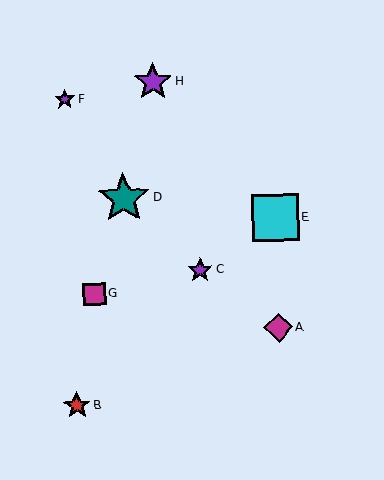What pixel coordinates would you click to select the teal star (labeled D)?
Click at (124, 198) to select the teal star D.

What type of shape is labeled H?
Shape H is a purple star.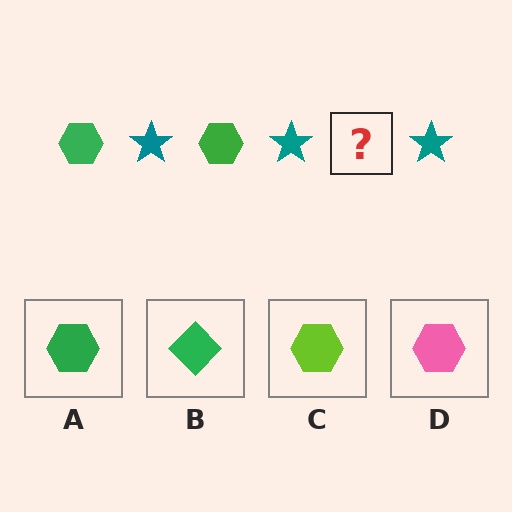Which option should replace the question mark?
Option A.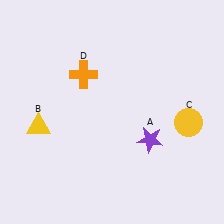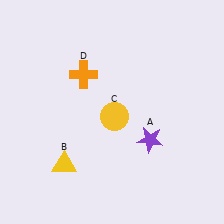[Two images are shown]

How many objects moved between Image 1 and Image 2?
2 objects moved between the two images.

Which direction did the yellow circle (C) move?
The yellow circle (C) moved left.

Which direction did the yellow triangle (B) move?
The yellow triangle (B) moved down.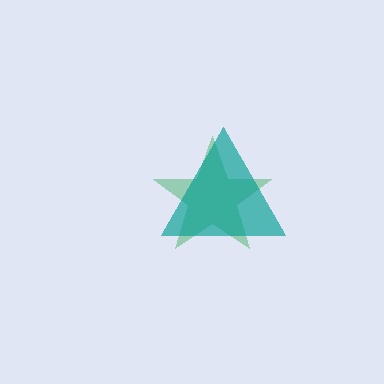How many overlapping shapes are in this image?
There are 2 overlapping shapes in the image.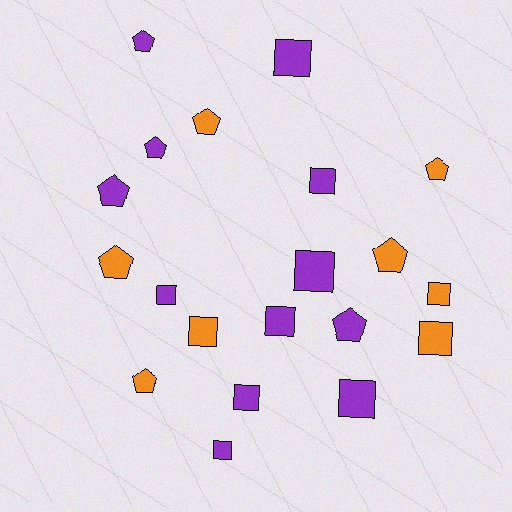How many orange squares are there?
There are 3 orange squares.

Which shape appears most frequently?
Square, with 11 objects.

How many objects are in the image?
There are 20 objects.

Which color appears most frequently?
Purple, with 12 objects.